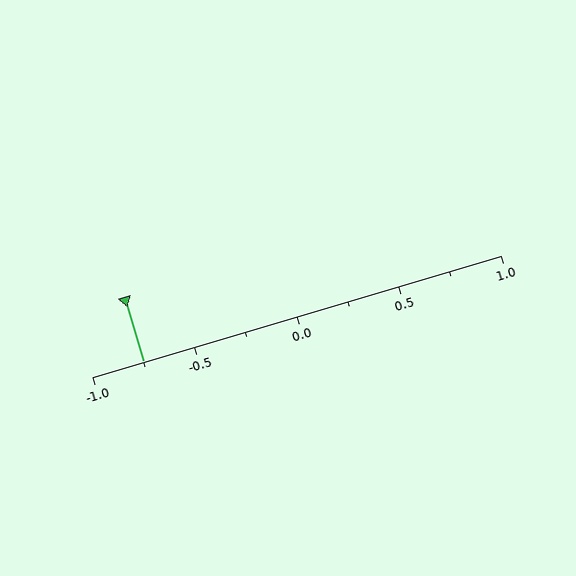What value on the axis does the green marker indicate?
The marker indicates approximately -0.75.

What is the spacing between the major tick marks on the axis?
The major ticks are spaced 0.5 apart.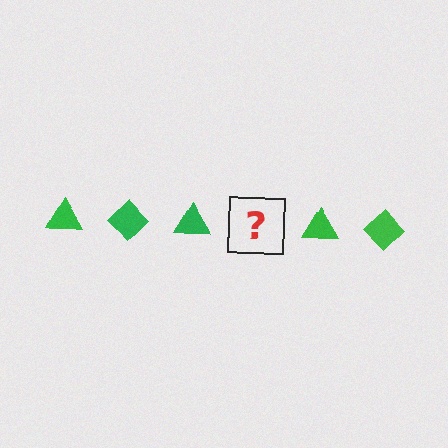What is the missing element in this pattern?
The missing element is a green diamond.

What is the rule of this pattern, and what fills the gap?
The rule is that the pattern cycles through triangle, diamond shapes in green. The gap should be filled with a green diamond.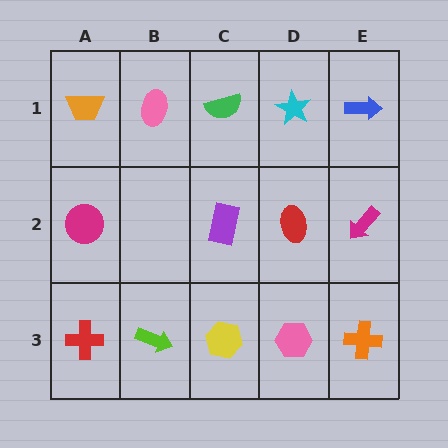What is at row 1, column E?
A blue arrow.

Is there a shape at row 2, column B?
No, that cell is empty.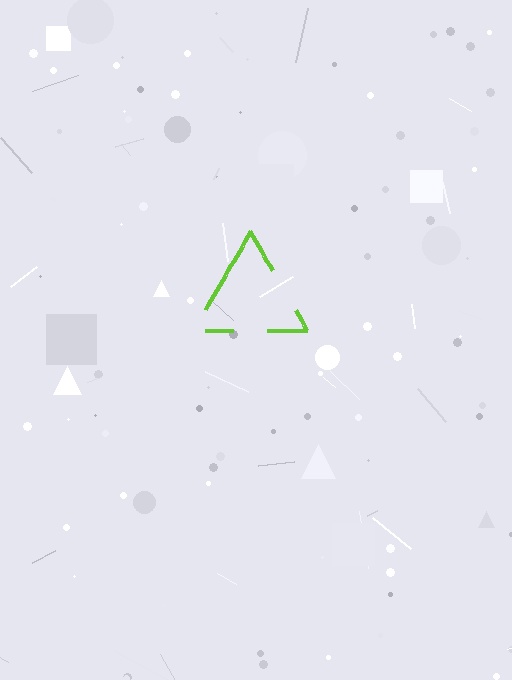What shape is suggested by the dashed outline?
The dashed outline suggests a triangle.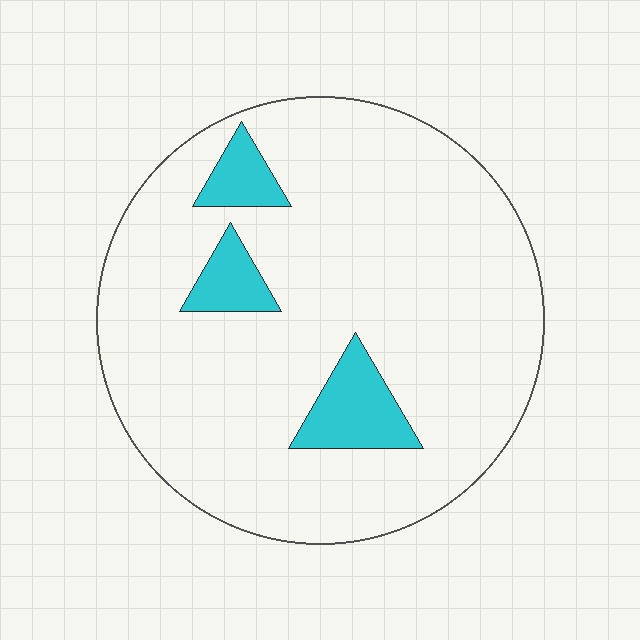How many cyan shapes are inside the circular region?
3.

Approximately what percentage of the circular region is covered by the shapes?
Approximately 10%.